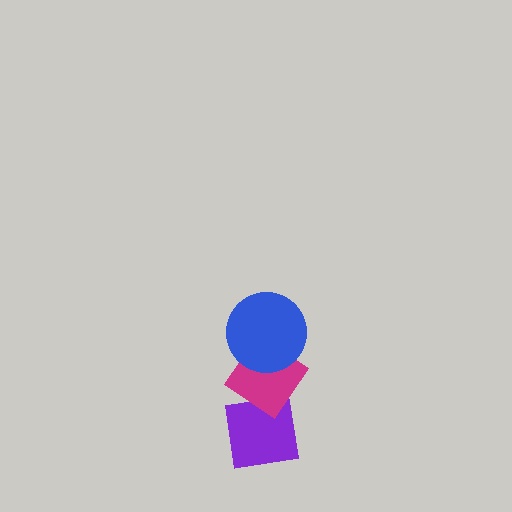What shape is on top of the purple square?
The magenta diamond is on top of the purple square.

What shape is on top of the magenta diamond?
The blue circle is on top of the magenta diamond.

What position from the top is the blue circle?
The blue circle is 1st from the top.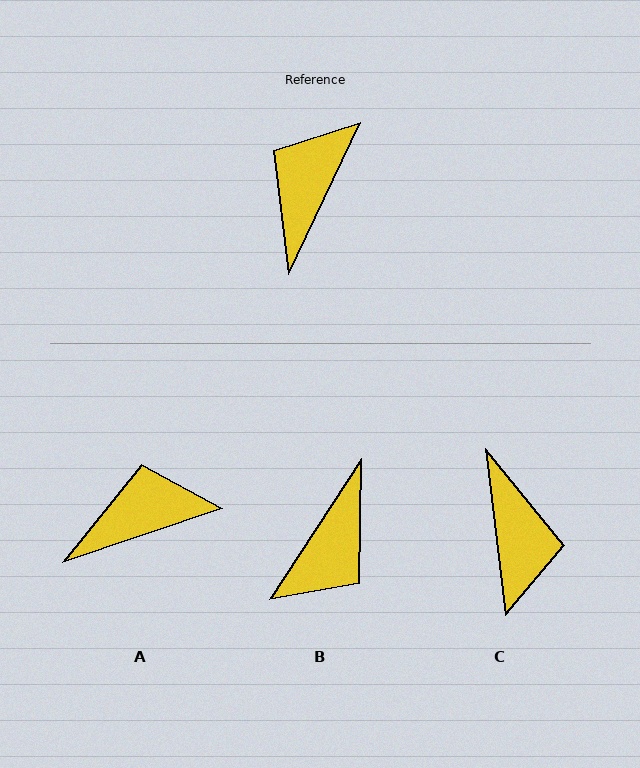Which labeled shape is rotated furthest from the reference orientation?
B, about 172 degrees away.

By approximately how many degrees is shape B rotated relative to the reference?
Approximately 172 degrees counter-clockwise.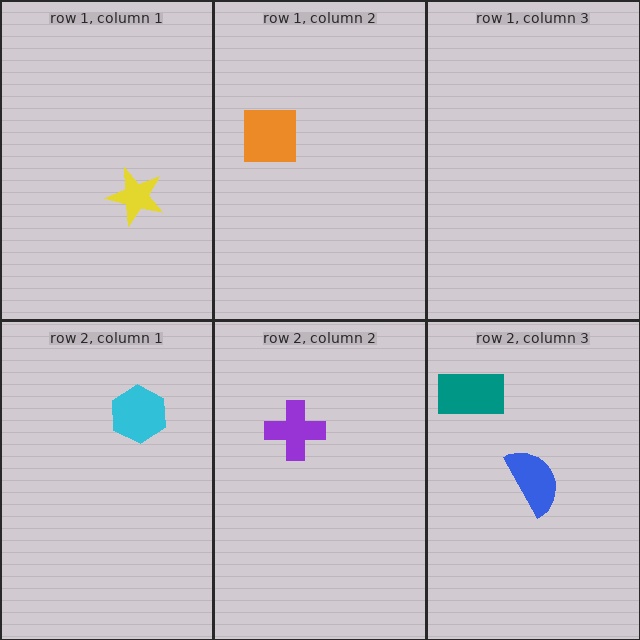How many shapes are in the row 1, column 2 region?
1.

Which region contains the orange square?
The row 1, column 2 region.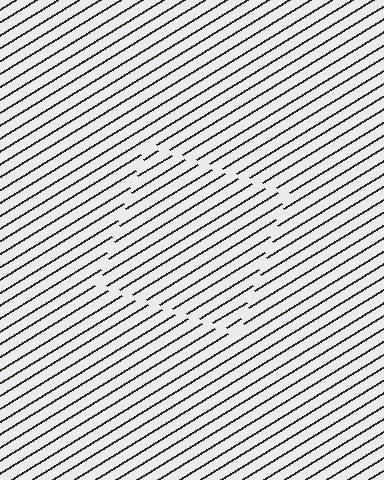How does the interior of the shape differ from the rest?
The interior of the shape contains the same grating, shifted by half a period — the contour is defined by the phase discontinuity where line-ends from the inner and outer gratings abut.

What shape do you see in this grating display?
An illusory square. The interior of the shape contains the same grating, shifted by half a period — the contour is defined by the phase discontinuity where line-ends from the inner and outer gratings abut.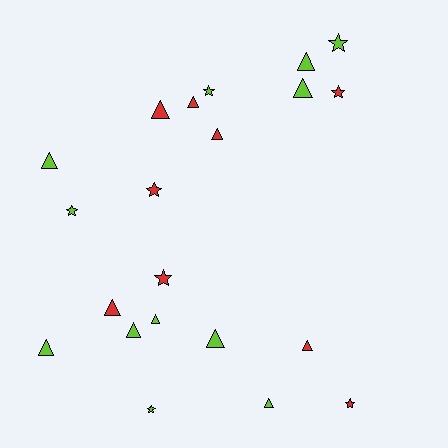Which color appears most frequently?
Lime, with 12 objects.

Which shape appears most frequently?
Triangle, with 13 objects.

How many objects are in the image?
There are 21 objects.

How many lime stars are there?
There are 4 lime stars.